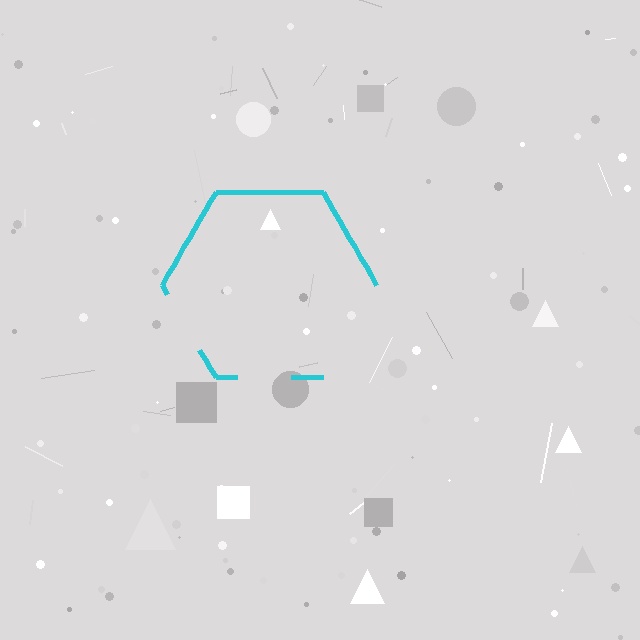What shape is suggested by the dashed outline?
The dashed outline suggests a hexagon.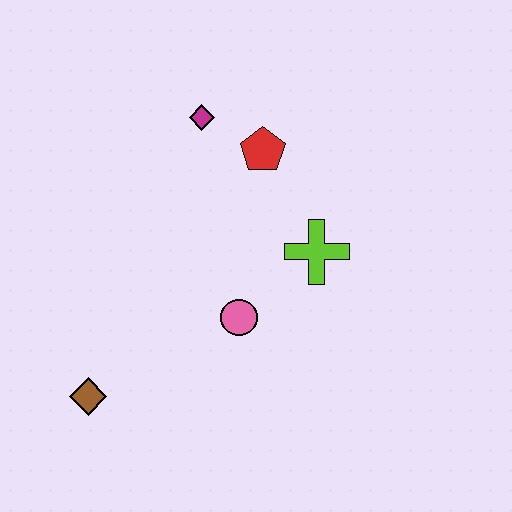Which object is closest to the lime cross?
The pink circle is closest to the lime cross.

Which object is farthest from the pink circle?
The magenta diamond is farthest from the pink circle.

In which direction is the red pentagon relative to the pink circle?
The red pentagon is above the pink circle.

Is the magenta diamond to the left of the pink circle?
Yes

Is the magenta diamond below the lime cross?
No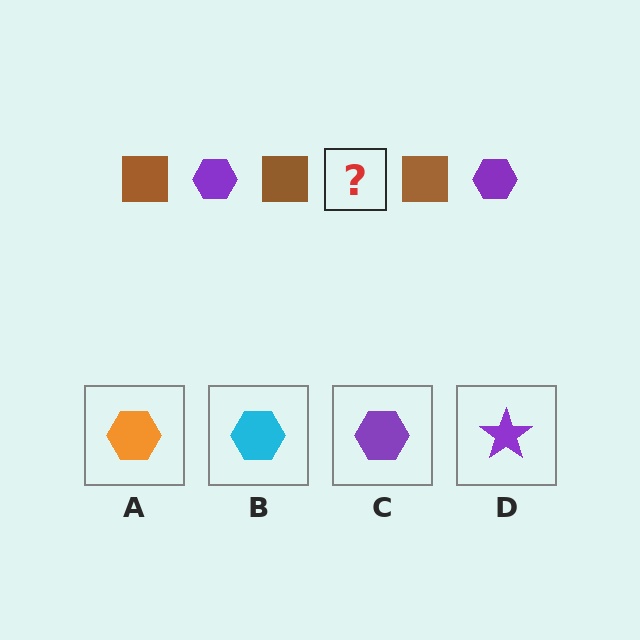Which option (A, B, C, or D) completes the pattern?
C.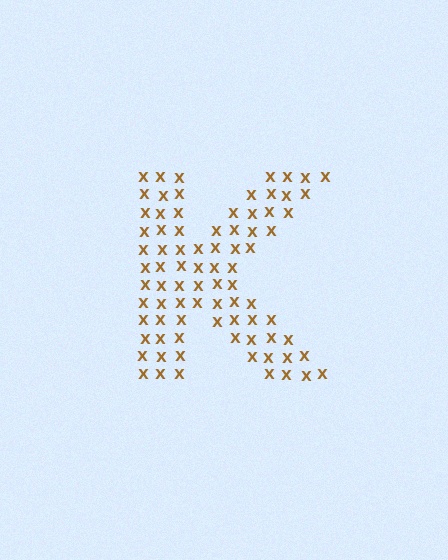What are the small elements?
The small elements are letter X's.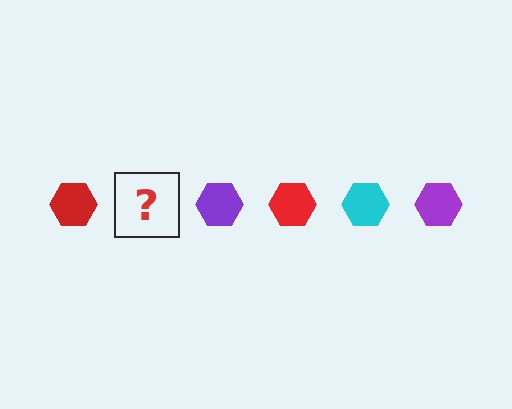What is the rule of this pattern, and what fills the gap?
The rule is that the pattern cycles through red, cyan, purple hexagons. The gap should be filled with a cyan hexagon.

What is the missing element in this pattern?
The missing element is a cyan hexagon.